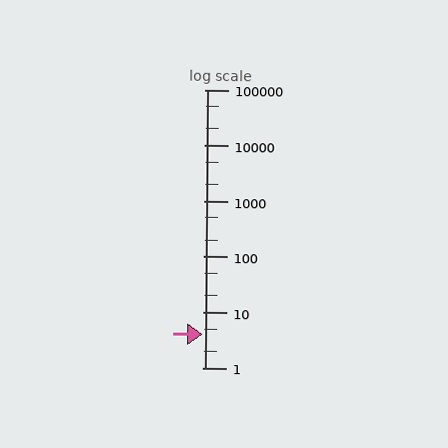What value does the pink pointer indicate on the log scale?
The pointer indicates approximately 4.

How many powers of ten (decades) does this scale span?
The scale spans 5 decades, from 1 to 100000.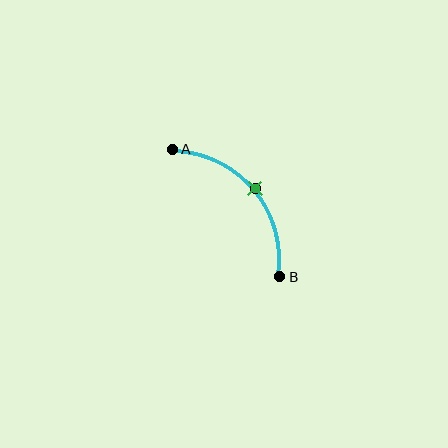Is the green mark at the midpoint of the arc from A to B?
Yes. The green mark lies on the arc at equal arc-length from both A and B — it is the arc midpoint.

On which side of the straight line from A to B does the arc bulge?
The arc bulges above and to the right of the straight line connecting A and B.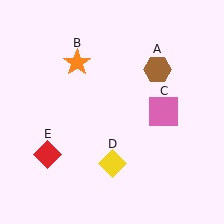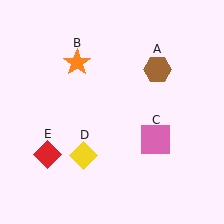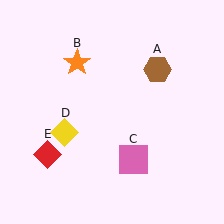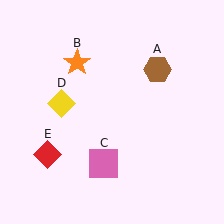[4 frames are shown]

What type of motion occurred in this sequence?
The pink square (object C), yellow diamond (object D) rotated clockwise around the center of the scene.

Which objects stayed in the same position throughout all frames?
Brown hexagon (object A) and orange star (object B) and red diamond (object E) remained stationary.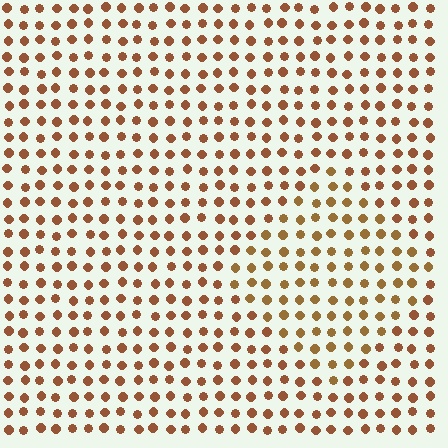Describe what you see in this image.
The image is filled with small brown elements in a uniform arrangement. A diamond-shaped region is visible where the elements are tinted to a slightly different hue, forming a subtle color boundary.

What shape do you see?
I see a diamond.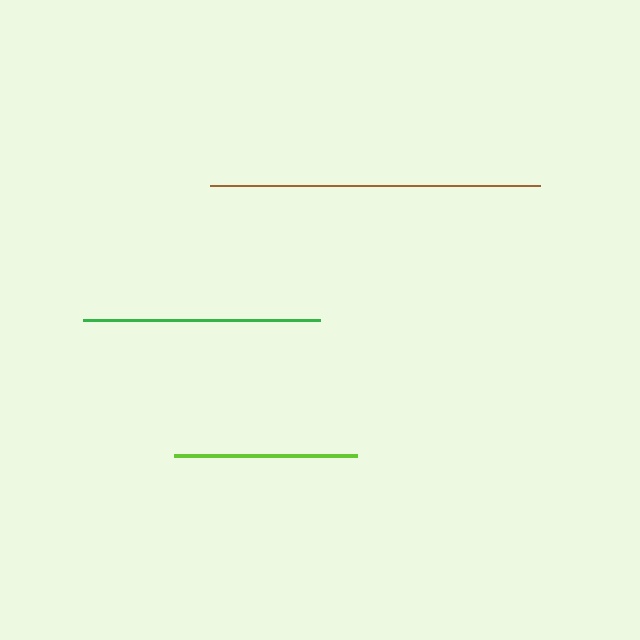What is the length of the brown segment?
The brown segment is approximately 330 pixels long.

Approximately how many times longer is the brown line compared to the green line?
The brown line is approximately 1.4 times the length of the green line.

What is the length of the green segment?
The green segment is approximately 237 pixels long.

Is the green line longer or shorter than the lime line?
The green line is longer than the lime line.